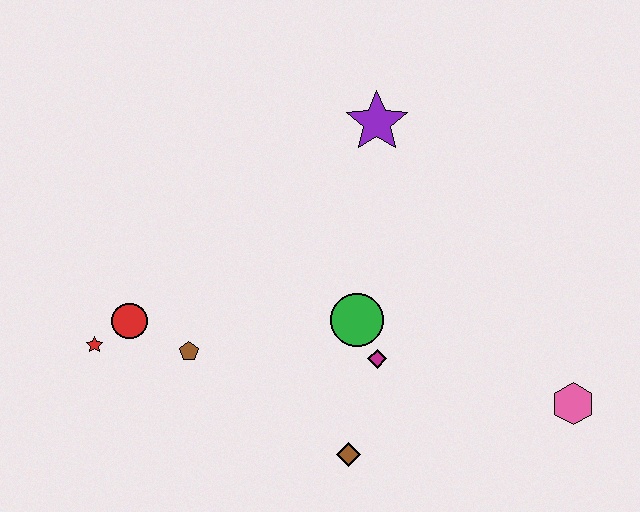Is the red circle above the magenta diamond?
Yes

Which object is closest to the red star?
The red circle is closest to the red star.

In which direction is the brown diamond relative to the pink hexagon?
The brown diamond is to the left of the pink hexagon.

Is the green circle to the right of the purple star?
No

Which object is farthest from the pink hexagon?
The red star is farthest from the pink hexagon.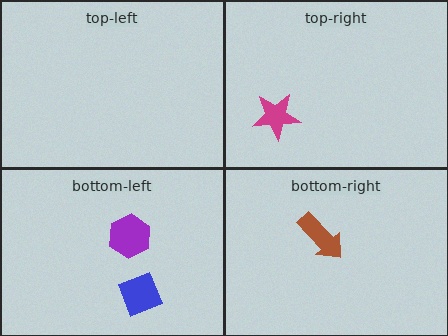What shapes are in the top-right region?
The magenta star.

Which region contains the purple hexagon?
The bottom-left region.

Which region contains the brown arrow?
The bottom-right region.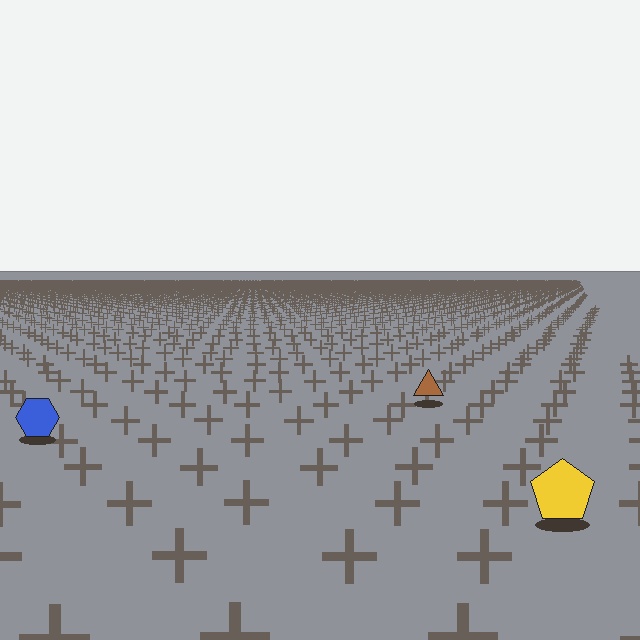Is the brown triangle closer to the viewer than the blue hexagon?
No. The blue hexagon is closer — you can tell from the texture gradient: the ground texture is coarser near it.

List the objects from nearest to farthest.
From nearest to farthest: the yellow pentagon, the blue hexagon, the brown triangle.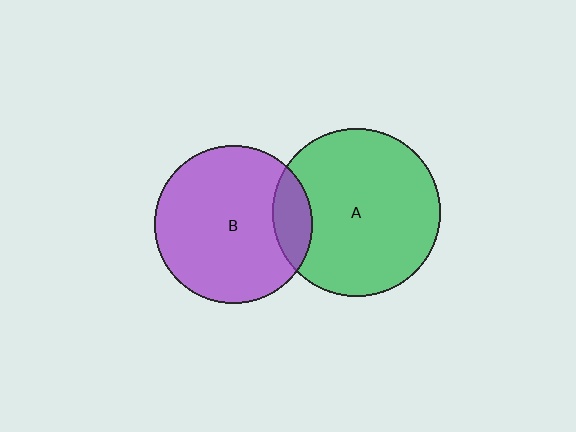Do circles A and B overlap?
Yes.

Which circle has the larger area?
Circle A (green).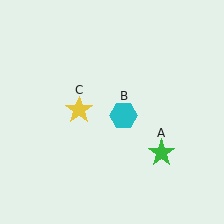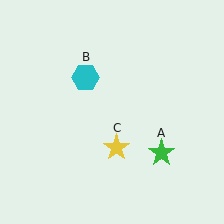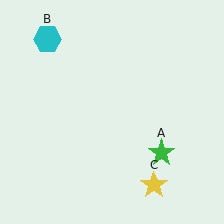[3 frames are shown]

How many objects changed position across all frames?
2 objects changed position: cyan hexagon (object B), yellow star (object C).